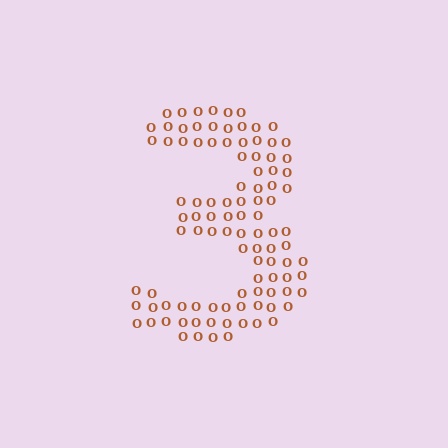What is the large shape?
The large shape is the digit 3.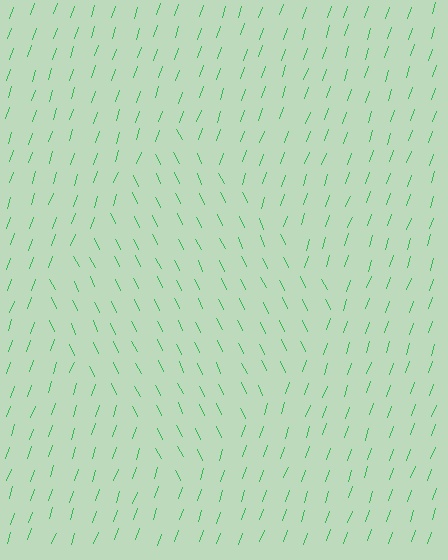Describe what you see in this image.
The image is filled with small green line segments. A diamond region in the image has lines oriented differently from the surrounding lines, creating a visible texture boundary.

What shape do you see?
I see a diamond.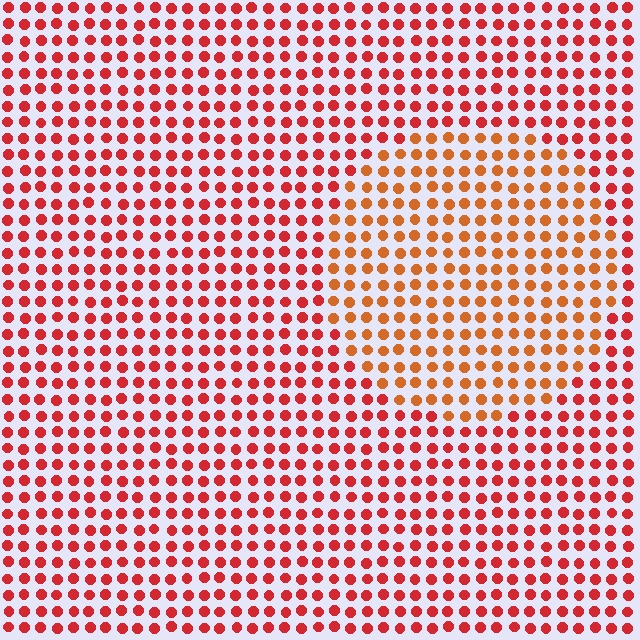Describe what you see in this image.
The image is filled with small red elements in a uniform arrangement. A circle-shaped region is visible where the elements are tinted to a slightly different hue, forming a subtle color boundary.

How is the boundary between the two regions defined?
The boundary is defined purely by a slight shift in hue (about 27 degrees). Spacing, size, and orientation are identical on both sides.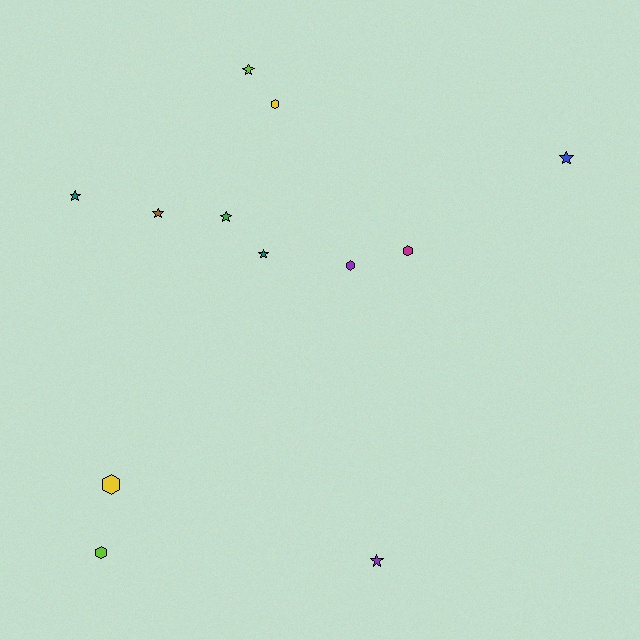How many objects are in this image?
There are 12 objects.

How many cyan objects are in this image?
There are no cyan objects.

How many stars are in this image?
There are 7 stars.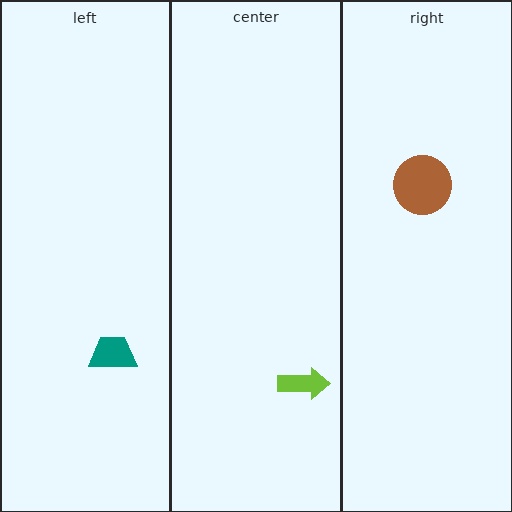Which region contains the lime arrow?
The center region.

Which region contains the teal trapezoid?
The left region.